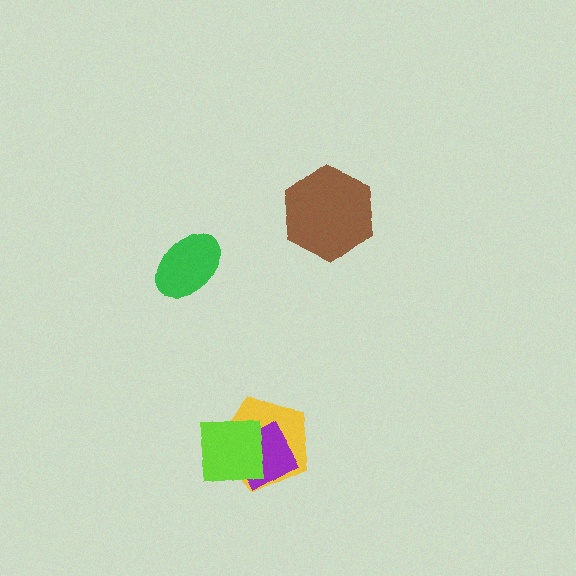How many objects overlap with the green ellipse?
0 objects overlap with the green ellipse.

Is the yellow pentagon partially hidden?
Yes, it is partially covered by another shape.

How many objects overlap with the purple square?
2 objects overlap with the purple square.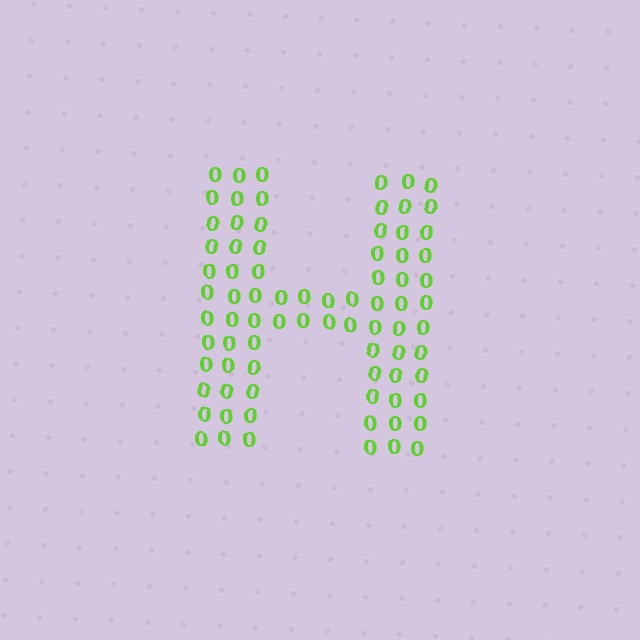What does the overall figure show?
The overall figure shows the letter H.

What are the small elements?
The small elements are digit 0's.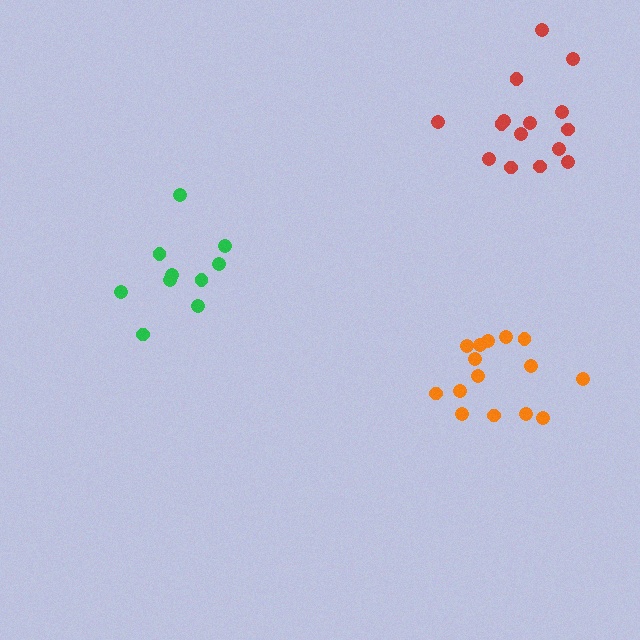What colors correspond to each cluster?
The clusters are colored: orange, green, red.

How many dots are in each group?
Group 1: 15 dots, Group 2: 10 dots, Group 3: 15 dots (40 total).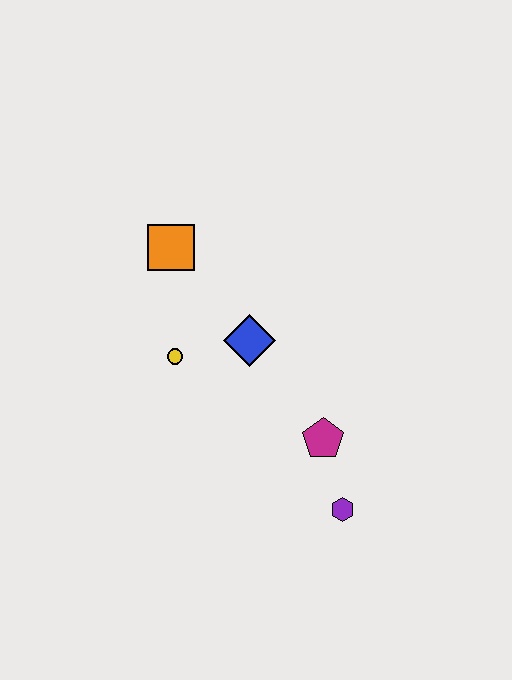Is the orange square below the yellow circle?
No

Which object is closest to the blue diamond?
The yellow circle is closest to the blue diamond.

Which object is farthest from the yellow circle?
The purple hexagon is farthest from the yellow circle.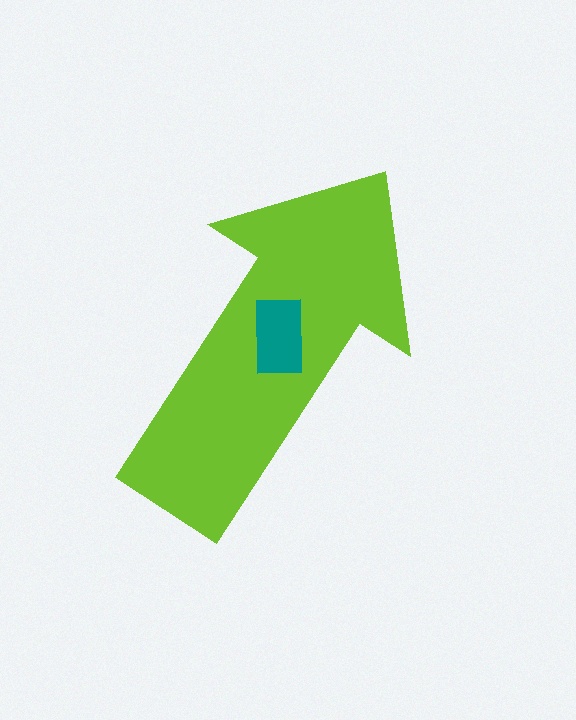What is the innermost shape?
The teal rectangle.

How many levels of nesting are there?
2.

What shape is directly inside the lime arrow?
The teal rectangle.